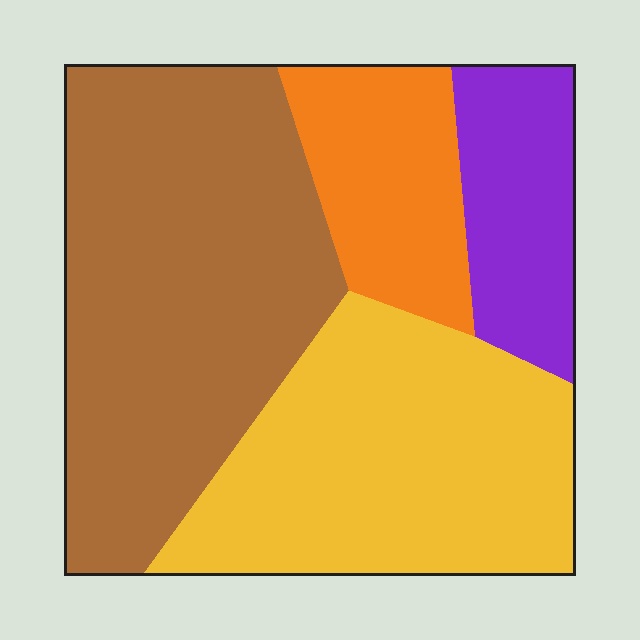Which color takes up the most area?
Brown, at roughly 40%.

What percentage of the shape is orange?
Orange covers roughly 15% of the shape.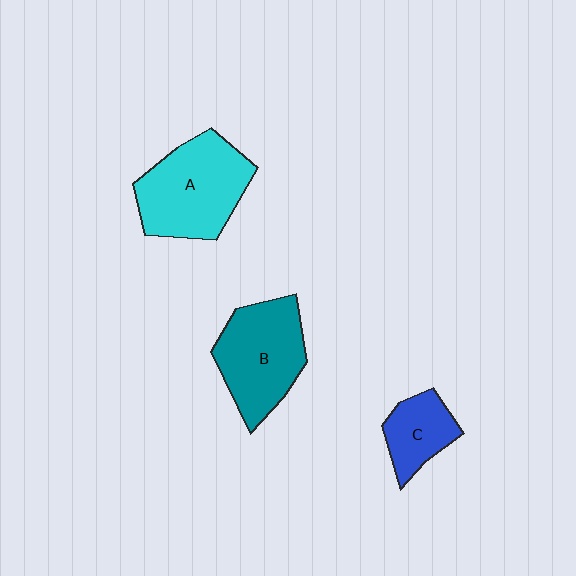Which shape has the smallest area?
Shape C (blue).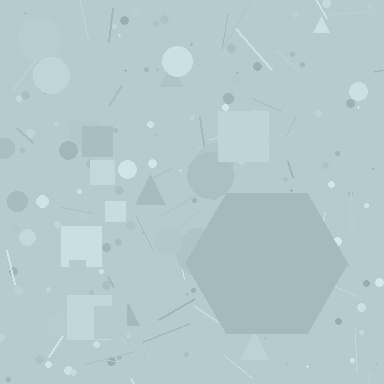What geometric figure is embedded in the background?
A hexagon is embedded in the background.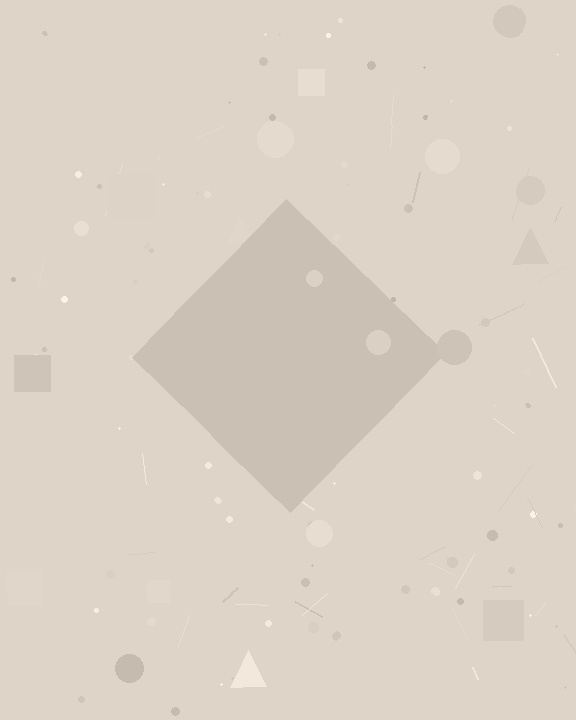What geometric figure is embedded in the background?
A diamond is embedded in the background.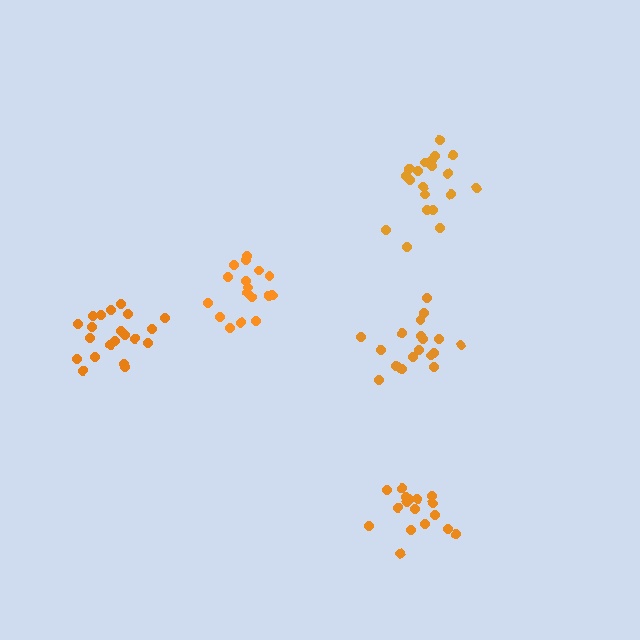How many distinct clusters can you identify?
There are 5 distinct clusters.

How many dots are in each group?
Group 1: 21 dots, Group 2: 17 dots, Group 3: 18 dots, Group 4: 17 dots, Group 5: 21 dots (94 total).